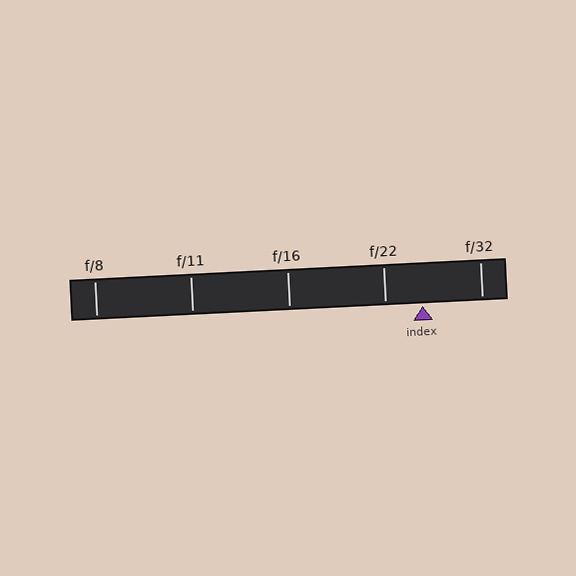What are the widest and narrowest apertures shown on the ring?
The widest aperture shown is f/8 and the narrowest is f/32.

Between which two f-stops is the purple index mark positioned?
The index mark is between f/22 and f/32.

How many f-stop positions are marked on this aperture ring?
There are 5 f-stop positions marked.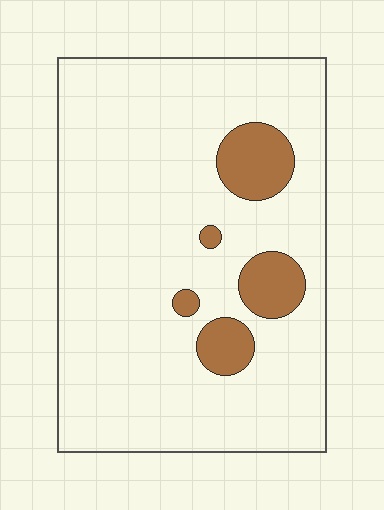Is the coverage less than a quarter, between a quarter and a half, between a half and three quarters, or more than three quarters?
Less than a quarter.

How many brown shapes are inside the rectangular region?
5.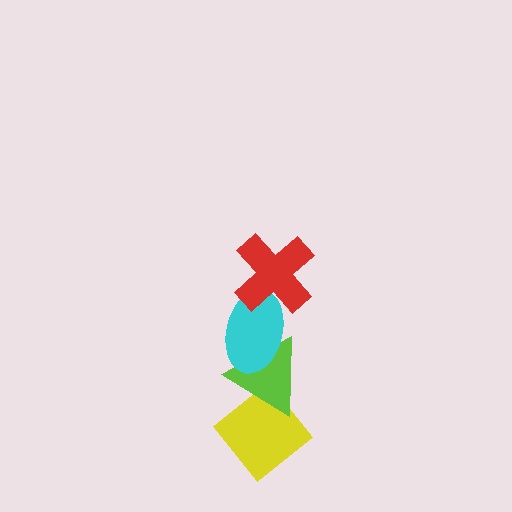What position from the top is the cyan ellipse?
The cyan ellipse is 2nd from the top.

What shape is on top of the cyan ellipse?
The red cross is on top of the cyan ellipse.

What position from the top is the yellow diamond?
The yellow diamond is 4th from the top.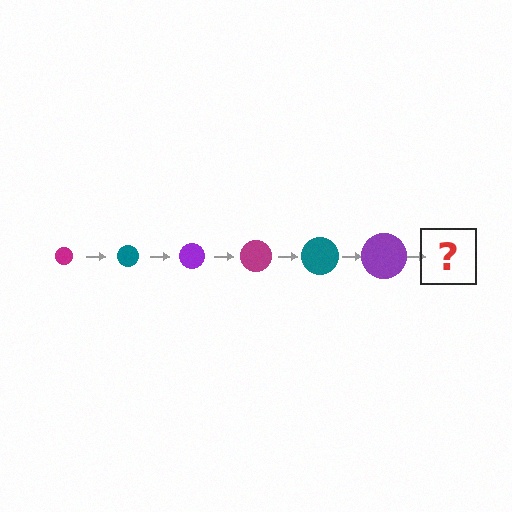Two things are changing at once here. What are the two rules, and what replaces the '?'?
The two rules are that the circle grows larger each step and the color cycles through magenta, teal, and purple. The '?' should be a magenta circle, larger than the previous one.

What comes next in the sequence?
The next element should be a magenta circle, larger than the previous one.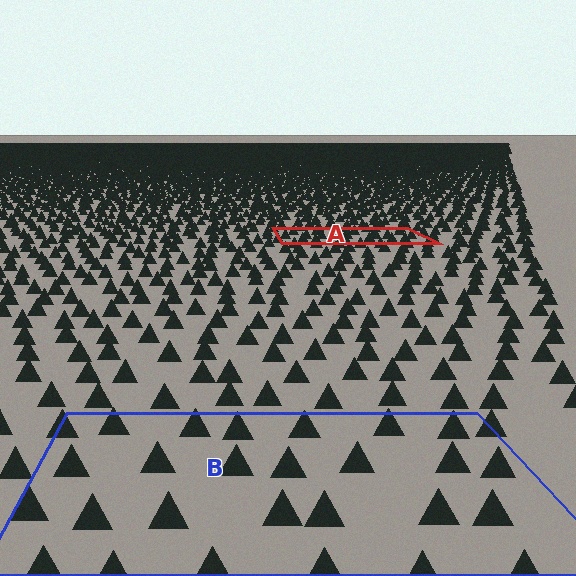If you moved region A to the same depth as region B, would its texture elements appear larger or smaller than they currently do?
They would appear larger. At a closer depth, the same texture elements are projected at a bigger on-screen size.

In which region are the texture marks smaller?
The texture marks are smaller in region A, because it is farther away.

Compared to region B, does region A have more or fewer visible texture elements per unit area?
Region A has more texture elements per unit area — they are packed more densely because it is farther away.